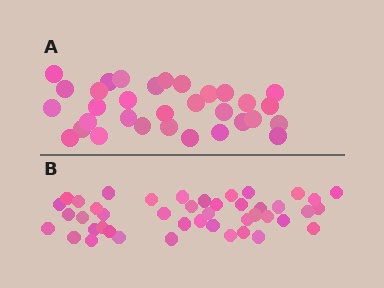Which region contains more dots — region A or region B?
Region B (the bottom region) has more dots.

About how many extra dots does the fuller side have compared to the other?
Region B has roughly 12 or so more dots than region A.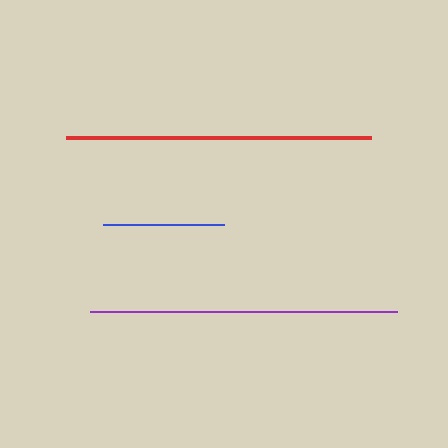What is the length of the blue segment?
The blue segment is approximately 121 pixels long.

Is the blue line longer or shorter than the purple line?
The purple line is longer than the blue line.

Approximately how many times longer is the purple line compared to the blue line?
The purple line is approximately 2.5 times the length of the blue line.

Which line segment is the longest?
The purple line is the longest at approximately 308 pixels.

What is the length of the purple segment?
The purple segment is approximately 308 pixels long.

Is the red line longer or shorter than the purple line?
The purple line is longer than the red line.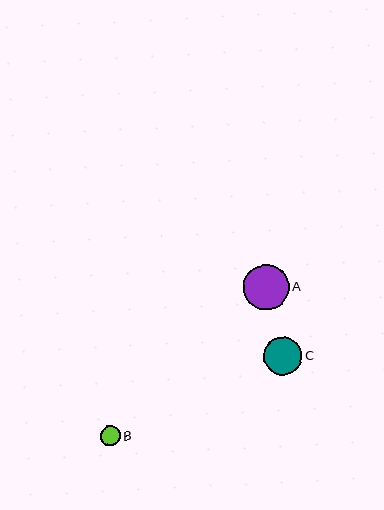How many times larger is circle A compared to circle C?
Circle A is approximately 1.2 times the size of circle C.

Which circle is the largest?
Circle A is the largest with a size of approximately 46 pixels.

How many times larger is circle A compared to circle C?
Circle A is approximately 1.2 times the size of circle C.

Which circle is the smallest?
Circle B is the smallest with a size of approximately 20 pixels.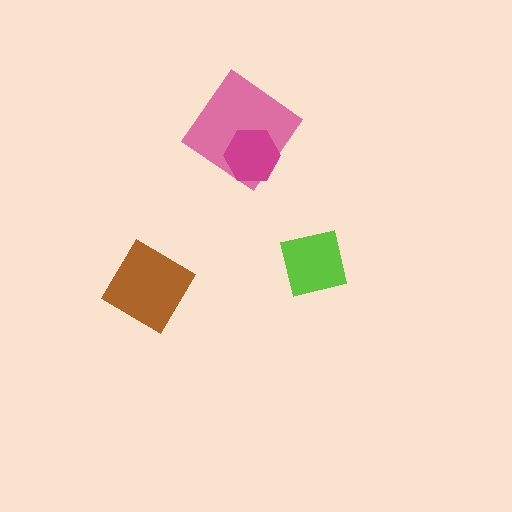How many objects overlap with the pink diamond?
1 object overlaps with the pink diamond.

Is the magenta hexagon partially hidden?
No, no other shape covers it.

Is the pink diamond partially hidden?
Yes, it is partially covered by another shape.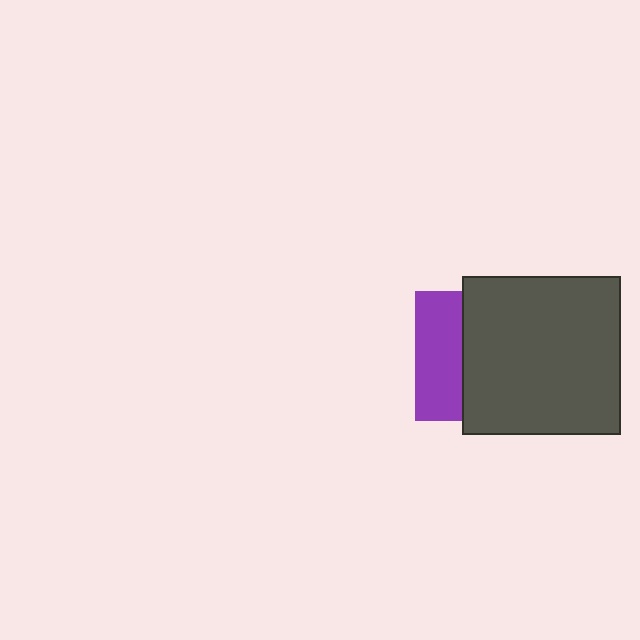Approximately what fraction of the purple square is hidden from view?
Roughly 65% of the purple square is hidden behind the dark gray square.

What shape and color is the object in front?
The object in front is a dark gray square.